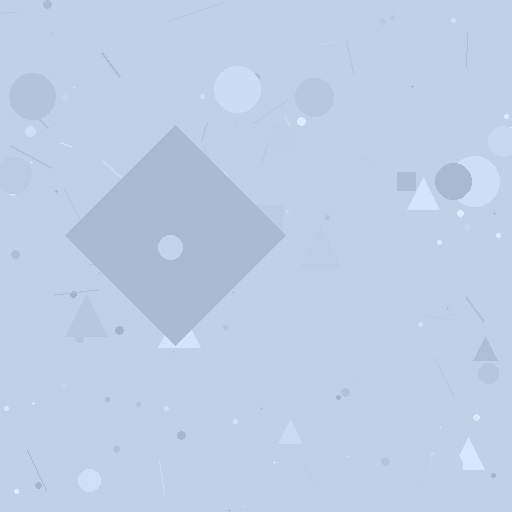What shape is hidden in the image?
A diamond is hidden in the image.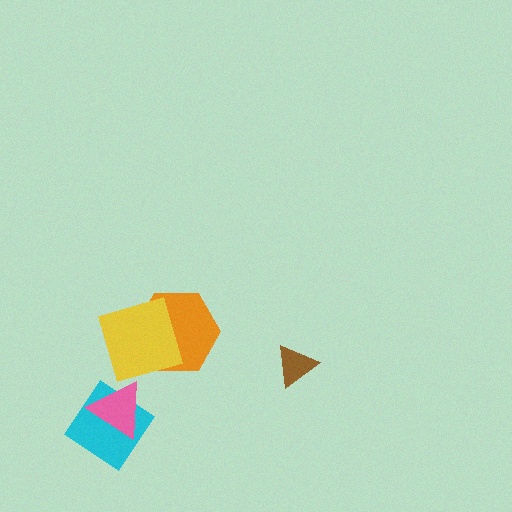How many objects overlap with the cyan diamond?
1 object overlaps with the cyan diamond.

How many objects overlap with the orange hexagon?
1 object overlaps with the orange hexagon.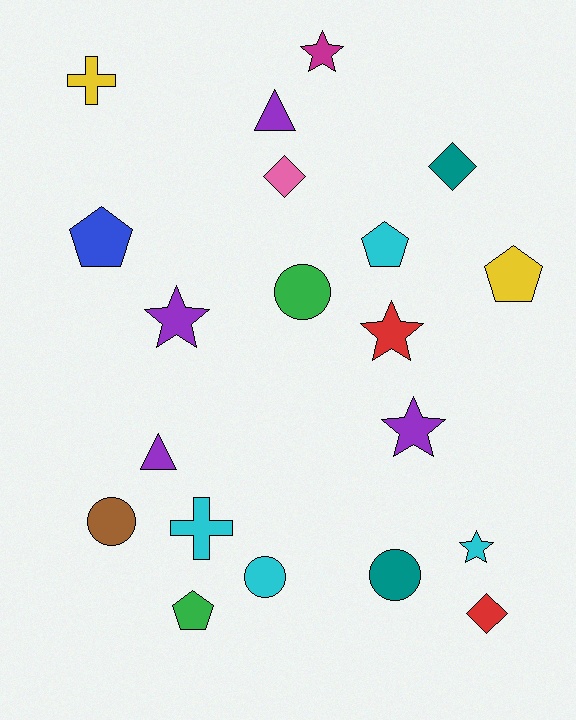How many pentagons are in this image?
There are 4 pentagons.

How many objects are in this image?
There are 20 objects.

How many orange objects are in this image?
There are no orange objects.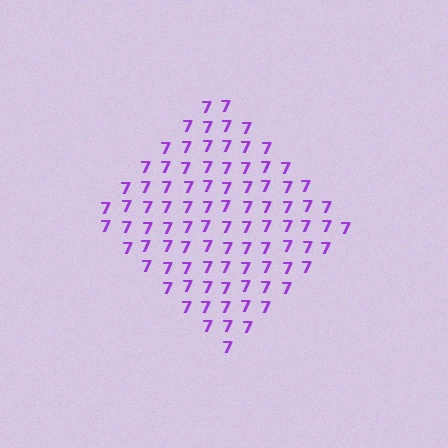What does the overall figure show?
The overall figure shows a diamond.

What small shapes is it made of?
It is made of small digit 7's.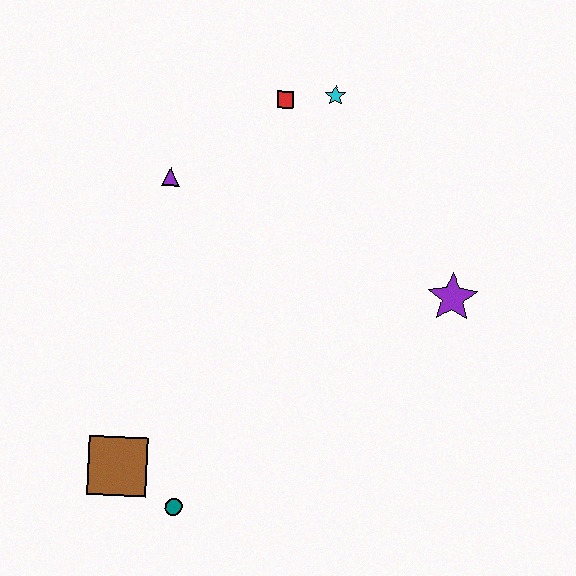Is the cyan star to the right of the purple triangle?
Yes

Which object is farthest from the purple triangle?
The teal circle is farthest from the purple triangle.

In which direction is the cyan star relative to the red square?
The cyan star is to the right of the red square.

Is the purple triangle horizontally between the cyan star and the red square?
No